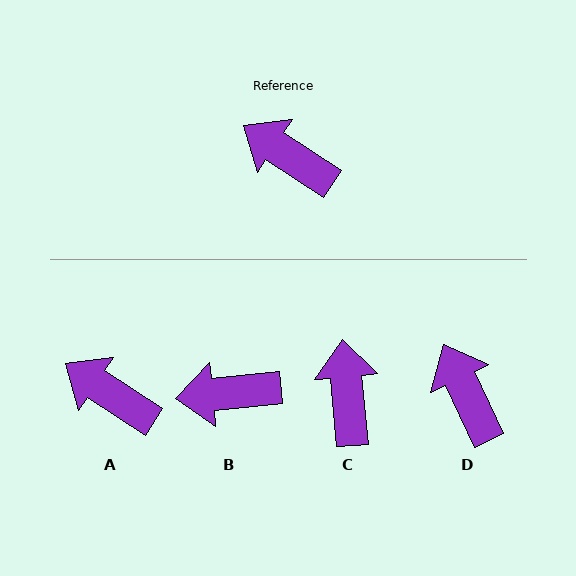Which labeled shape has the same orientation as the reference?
A.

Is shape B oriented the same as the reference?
No, it is off by about 39 degrees.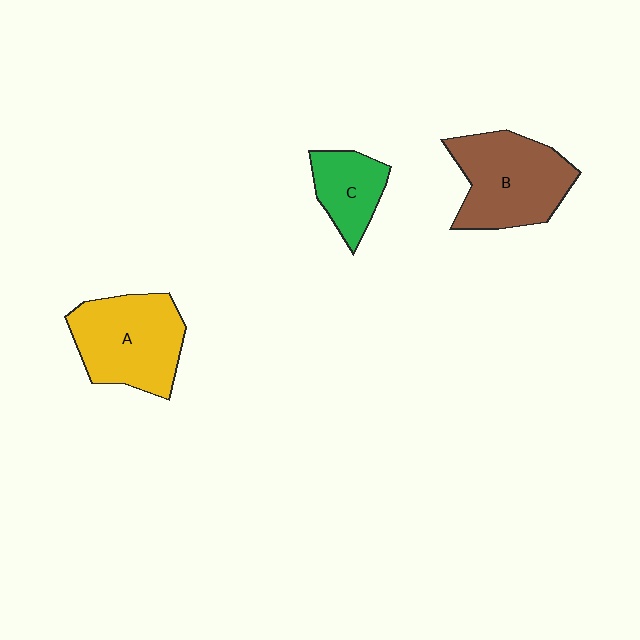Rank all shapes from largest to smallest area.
From largest to smallest: B (brown), A (yellow), C (green).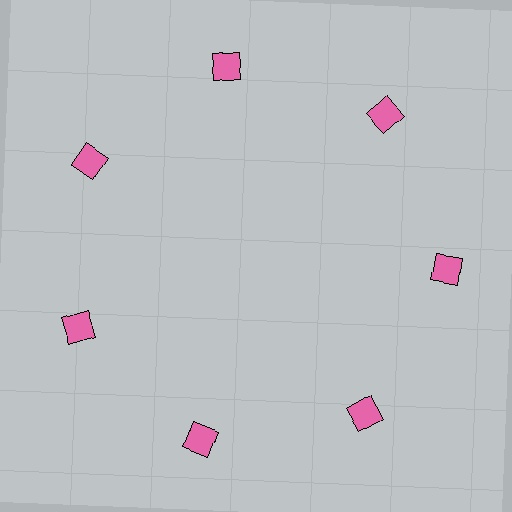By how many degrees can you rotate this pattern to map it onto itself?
The pattern maps onto itself every 51 degrees of rotation.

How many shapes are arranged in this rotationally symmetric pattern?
There are 7 shapes, arranged in 7 groups of 1.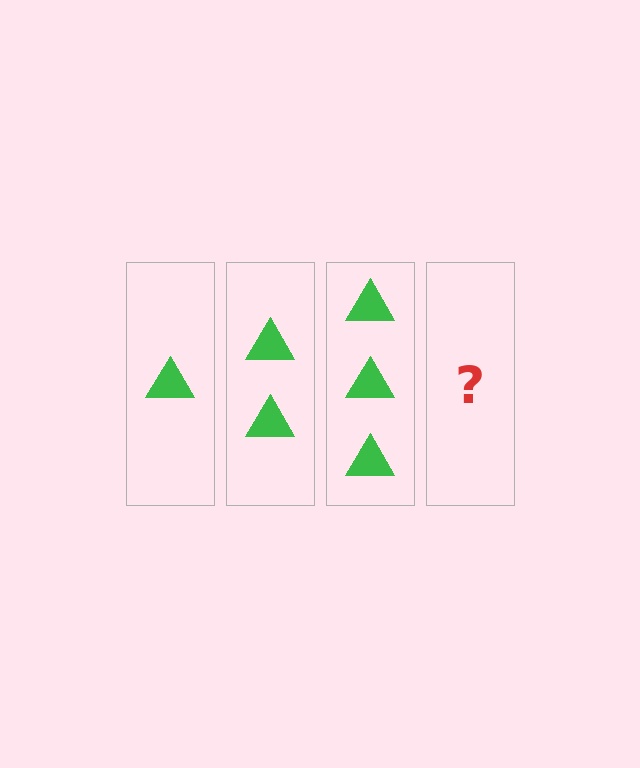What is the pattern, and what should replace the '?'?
The pattern is that each step adds one more triangle. The '?' should be 4 triangles.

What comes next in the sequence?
The next element should be 4 triangles.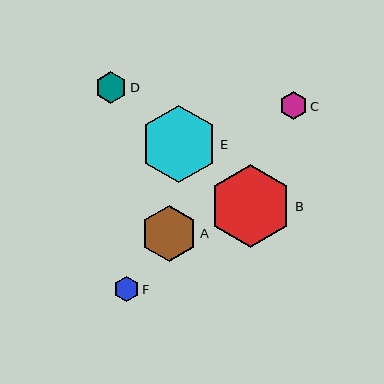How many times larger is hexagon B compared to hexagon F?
Hexagon B is approximately 3.3 times the size of hexagon F.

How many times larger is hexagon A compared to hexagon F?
Hexagon A is approximately 2.2 times the size of hexagon F.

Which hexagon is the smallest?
Hexagon F is the smallest with a size of approximately 25 pixels.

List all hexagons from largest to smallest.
From largest to smallest: B, E, A, D, C, F.